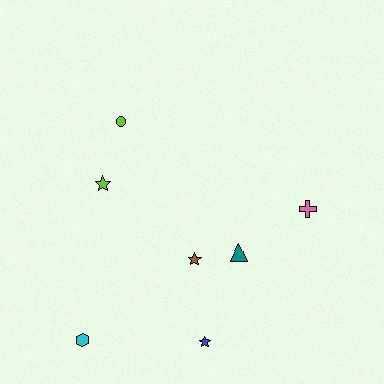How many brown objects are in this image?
There is 1 brown object.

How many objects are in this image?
There are 7 objects.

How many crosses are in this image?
There is 1 cross.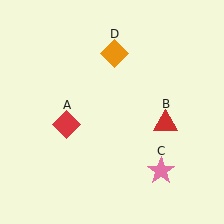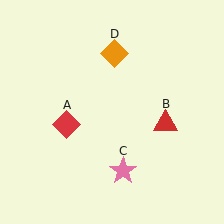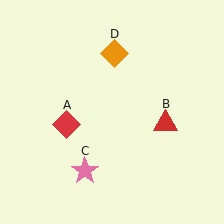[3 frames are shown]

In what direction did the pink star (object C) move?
The pink star (object C) moved left.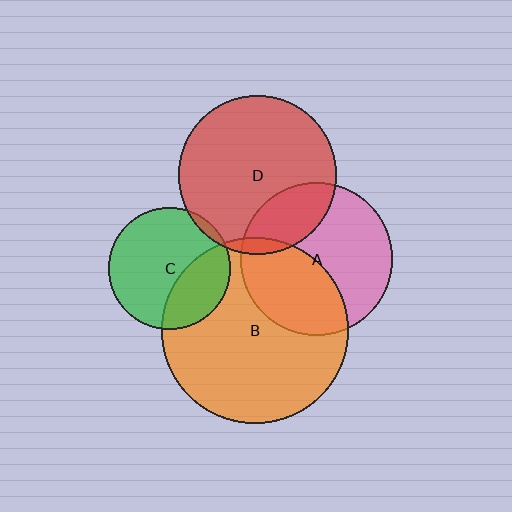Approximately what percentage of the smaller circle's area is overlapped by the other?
Approximately 25%.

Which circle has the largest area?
Circle B (orange).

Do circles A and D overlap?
Yes.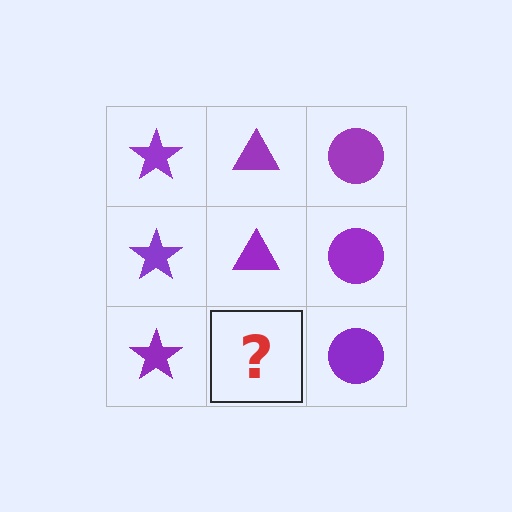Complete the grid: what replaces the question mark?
The question mark should be replaced with a purple triangle.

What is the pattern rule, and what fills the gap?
The rule is that each column has a consistent shape. The gap should be filled with a purple triangle.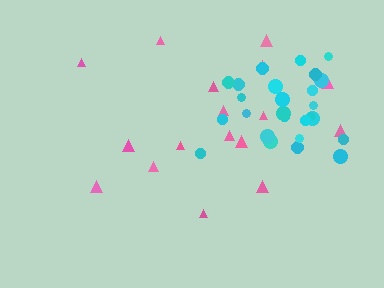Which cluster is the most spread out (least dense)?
Pink.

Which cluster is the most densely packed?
Cyan.